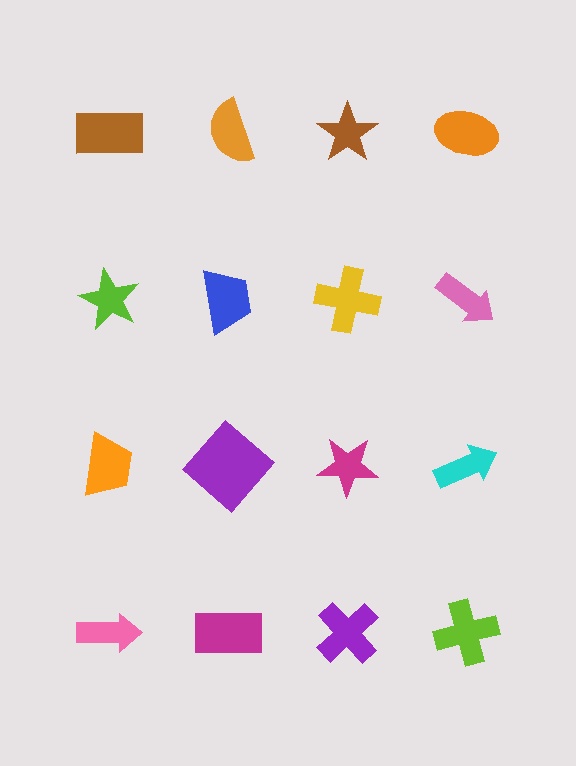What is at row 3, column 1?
An orange trapezoid.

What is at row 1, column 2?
An orange semicircle.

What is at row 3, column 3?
A magenta star.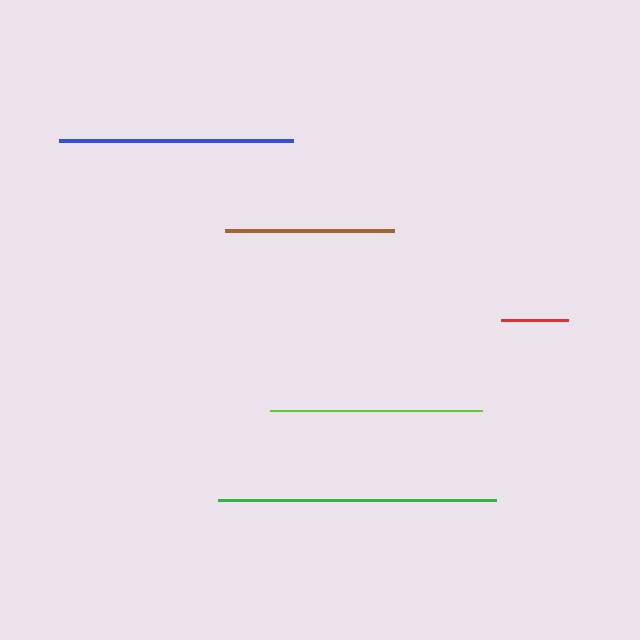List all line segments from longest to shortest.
From longest to shortest: green, blue, lime, brown, red.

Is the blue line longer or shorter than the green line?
The green line is longer than the blue line.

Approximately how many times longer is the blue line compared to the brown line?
The blue line is approximately 1.4 times the length of the brown line.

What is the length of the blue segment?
The blue segment is approximately 234 pixels long.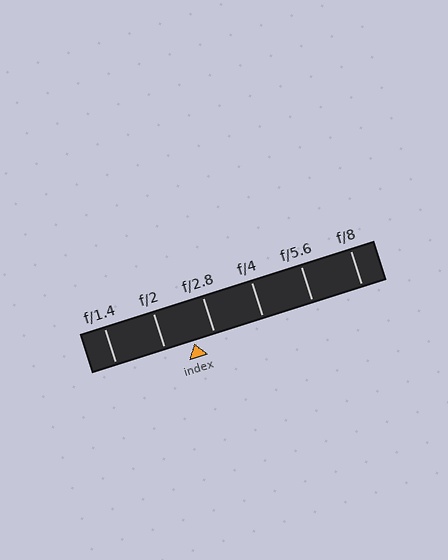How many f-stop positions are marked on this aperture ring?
There are 6 f-stop positions marked.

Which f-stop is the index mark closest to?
The index mark is closest to f/2.8.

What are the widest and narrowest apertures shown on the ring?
The widest aperture shown is f/1.4 and the narrowest is f/8.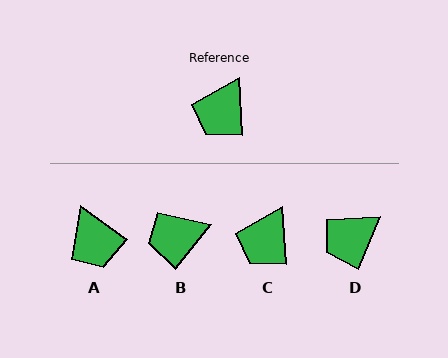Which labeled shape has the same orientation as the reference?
C.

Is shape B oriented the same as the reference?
No, it is off by about 43 degrees.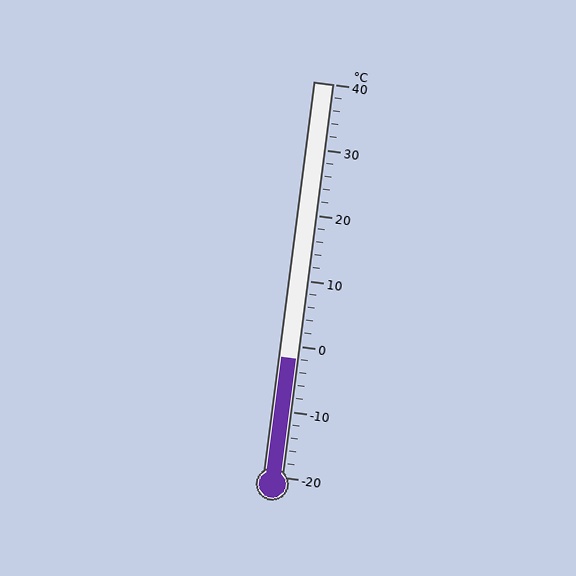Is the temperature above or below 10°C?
The temperature is below 10°C.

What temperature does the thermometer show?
The thermometer shows approximately -2°C.